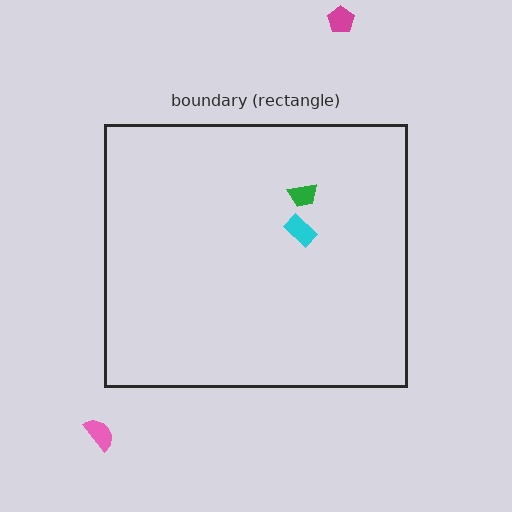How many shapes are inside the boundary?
2 inside, 2 outside.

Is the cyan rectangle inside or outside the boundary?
Inside.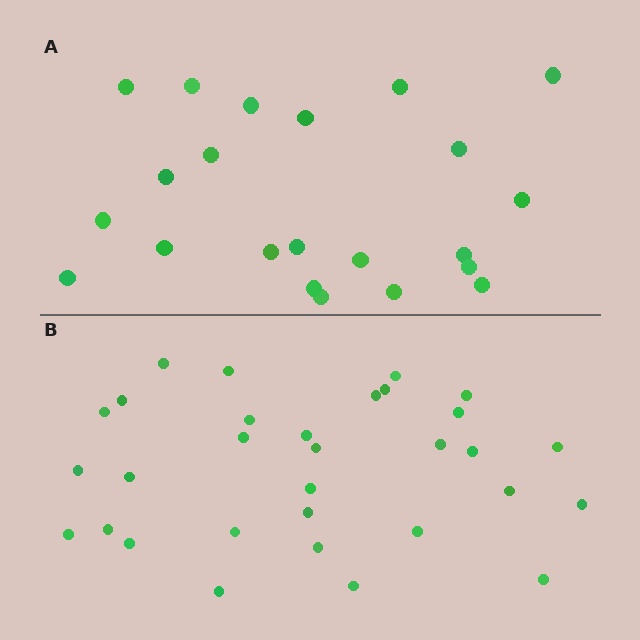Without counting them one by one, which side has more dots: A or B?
Region B (the bottom region) has more dots.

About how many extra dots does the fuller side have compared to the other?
Region B has roughly 8 or so more dots than region A.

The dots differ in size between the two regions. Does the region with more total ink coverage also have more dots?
No. Region A has more total ink coverage because its dots are larger, but region B actually contains more individual dots. Total area can be misleading — the number of items is what matters here.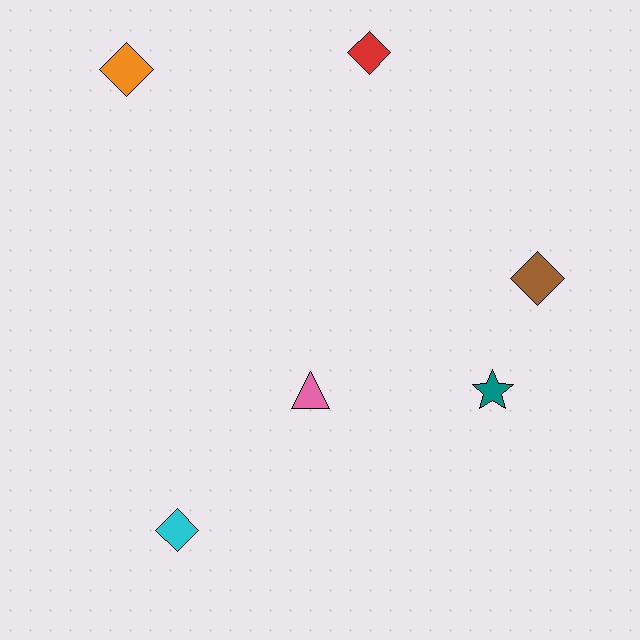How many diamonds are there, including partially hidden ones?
There are 4 diamonds.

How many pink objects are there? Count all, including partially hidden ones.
There is 1 pink object.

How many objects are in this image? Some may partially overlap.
There are 6 objects.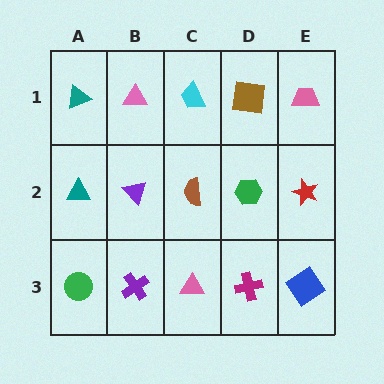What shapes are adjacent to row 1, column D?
A green hexagon (row 2, column D), a cyan trapezoid (row 1, column C), a pink trapezoid (row 1, column E).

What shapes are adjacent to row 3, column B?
A purple triangle (row 2, column B), a green circle (row 3, column A), a pink triangle (row 3, column C).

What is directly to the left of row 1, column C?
A pink triangle.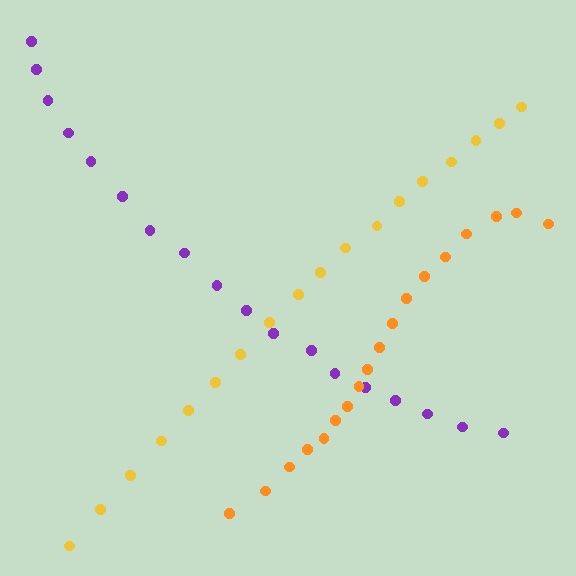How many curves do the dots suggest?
There are 3 distinct paths.